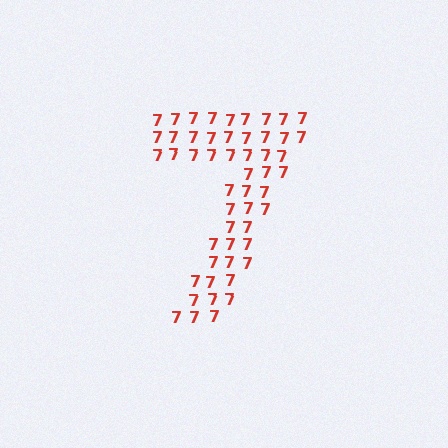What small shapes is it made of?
It is made of small digit 7's.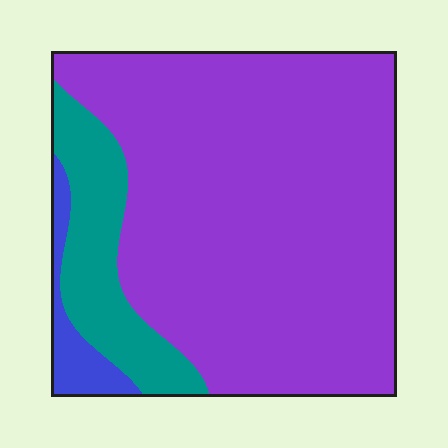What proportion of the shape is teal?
Teal covers 16% of the shape.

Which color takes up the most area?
Purple, at roughly 80%.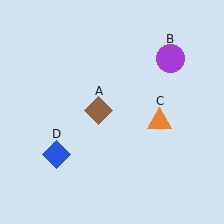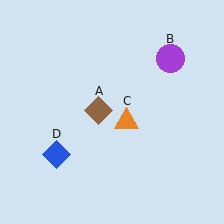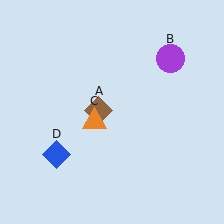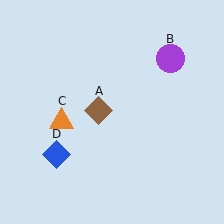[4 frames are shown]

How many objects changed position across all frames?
1 object changed position: orange triangle (object C).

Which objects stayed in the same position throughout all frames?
Brown diamond (object A) and purple circle (object B) and blue diamond (object D) remained stationary.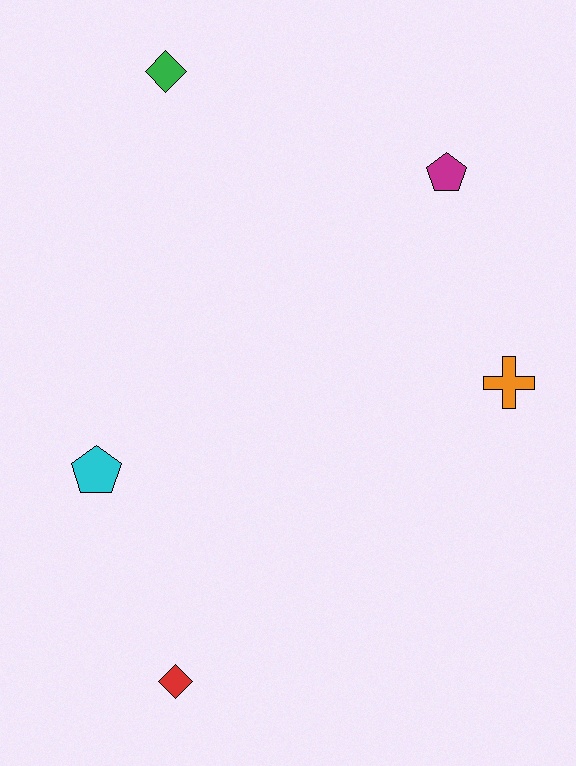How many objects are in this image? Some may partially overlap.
There are 5 objects.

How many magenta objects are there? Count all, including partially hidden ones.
There is 1 magenta object.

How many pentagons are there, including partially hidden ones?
There are 2 pentagons.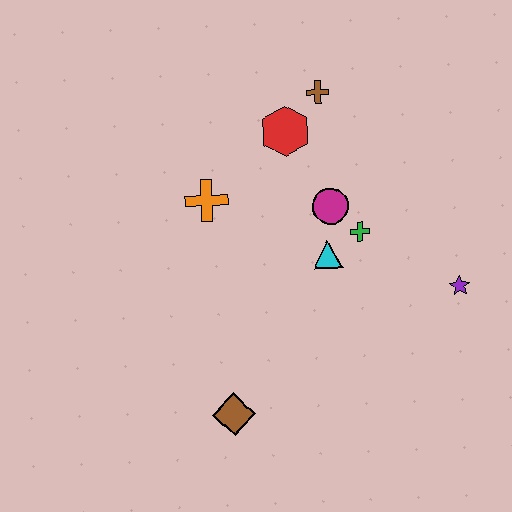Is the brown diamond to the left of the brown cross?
Yes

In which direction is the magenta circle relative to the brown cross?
The magenta circle is below the brown cross.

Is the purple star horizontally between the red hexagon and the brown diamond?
No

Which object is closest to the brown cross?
The red hexagon is closest to the brown cross.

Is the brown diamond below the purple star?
Yes